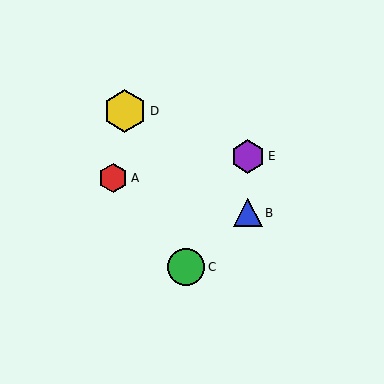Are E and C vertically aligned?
No, E is at x≈248 and C is at x≈186.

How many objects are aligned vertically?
2 objects (B, E) are aligned vertically.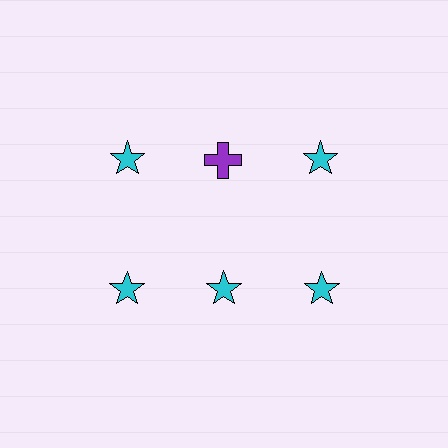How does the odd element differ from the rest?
It differs in both color (purple instead of cyan) and shape (cross instead of star).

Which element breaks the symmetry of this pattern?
The purple cross in the top row, second from left column breaks the symmetry. All other shapes are cyan stars.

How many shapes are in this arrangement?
There are 6 shapes arranged in a grid pattern.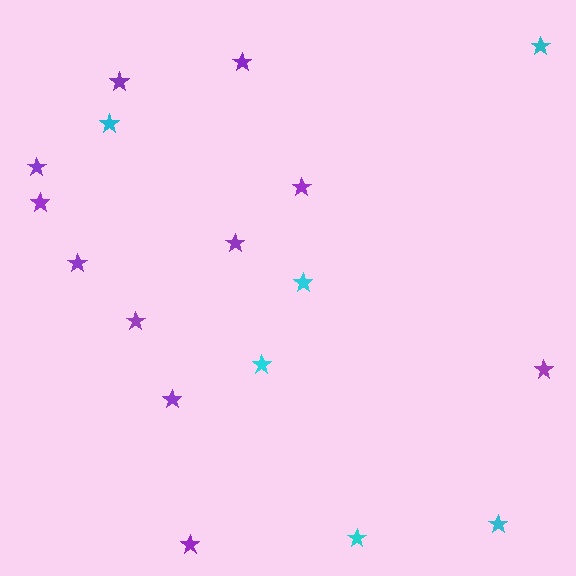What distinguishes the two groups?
There are 2 groups: one group of cyan stars (6) and one group of purple stars (11).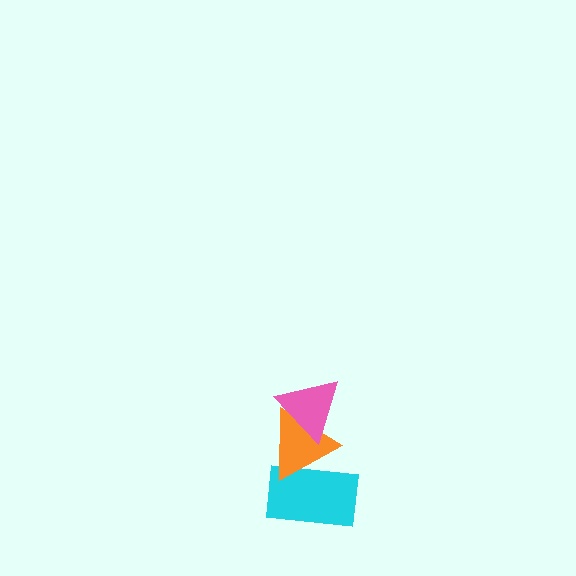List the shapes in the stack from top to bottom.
From top to bottom: the pink triangle, the orange triangle, the cyan rectangle.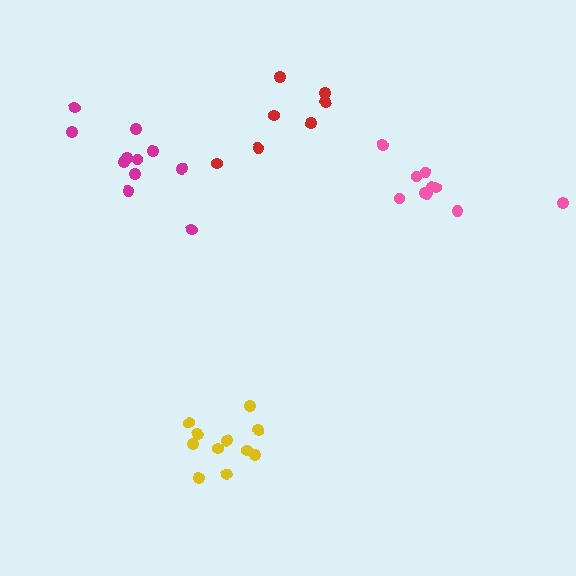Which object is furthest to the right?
The pink cluster is rightmost.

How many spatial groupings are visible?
There are 4 spatial groupings.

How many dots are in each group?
Group 1: 7 dots, Group 2: 11 dots, Group 3: 10 dots, Group 4: 11 dots (39 total).